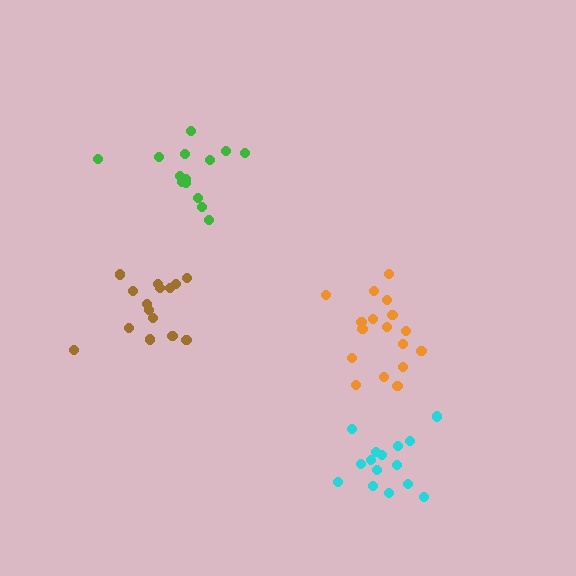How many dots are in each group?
Group 1: 17 dots, Group 2: 15 dots, Group 3: 15 dots, Group 4: 14 dots (61 total).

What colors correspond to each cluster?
The clusters are colored: orange, brown, cyan, green.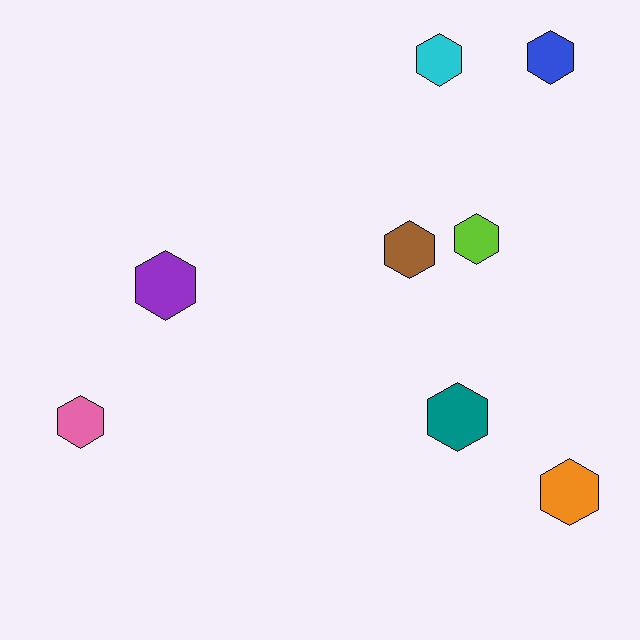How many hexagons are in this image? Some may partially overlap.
There are 8 hexagons.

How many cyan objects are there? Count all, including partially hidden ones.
There is 1 cyan object.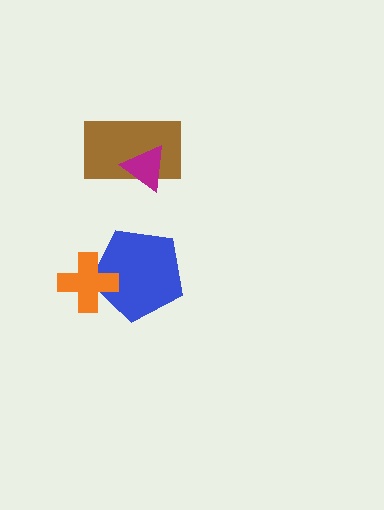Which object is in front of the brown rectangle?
The magenta triangle is in front of the brown rectangle.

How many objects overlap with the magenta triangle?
1 object overlaps with the magenta triangle.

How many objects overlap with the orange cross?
1 object overlaps with the orange cross.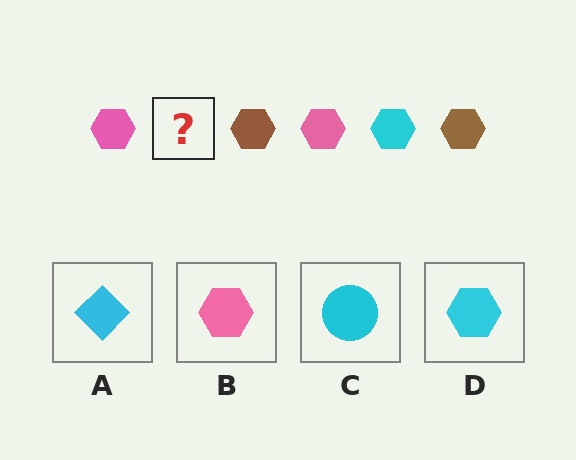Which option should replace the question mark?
Option D.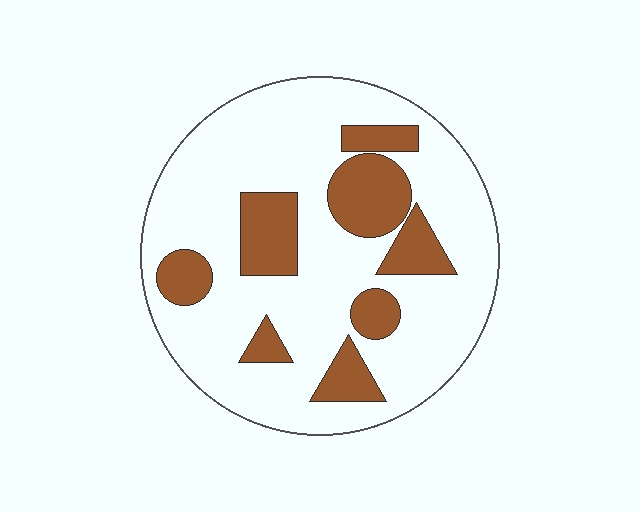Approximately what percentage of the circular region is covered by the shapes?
Approximately 25%.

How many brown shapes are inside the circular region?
8.